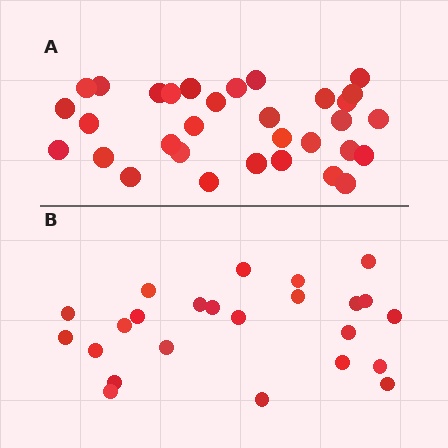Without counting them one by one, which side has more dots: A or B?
Region A (the top region) has more dots.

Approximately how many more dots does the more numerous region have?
Region A has roughly 8 or so more dots than region B.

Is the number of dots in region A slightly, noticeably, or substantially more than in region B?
Region A has noticeably more, but not dramatically so. The ratio is roughly 1.3 to 1.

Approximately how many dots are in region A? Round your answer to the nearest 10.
About 30 dots. (The exact count is 32, which rounds to 30.)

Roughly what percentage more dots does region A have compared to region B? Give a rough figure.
About 35% more.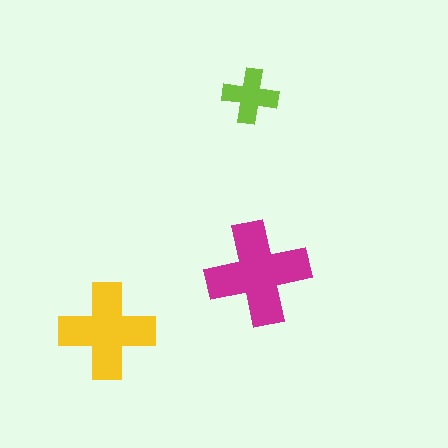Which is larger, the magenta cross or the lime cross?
The magenta one.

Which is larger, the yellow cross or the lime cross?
The yellow one.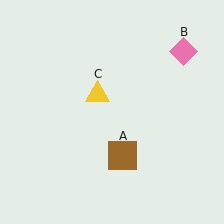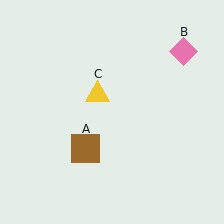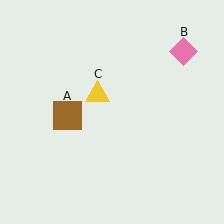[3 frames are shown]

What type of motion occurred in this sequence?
The brown square (object A) rotated clockwise around the center of the scene.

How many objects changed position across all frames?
1 object changed position: brown square (object A).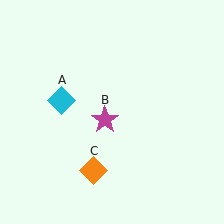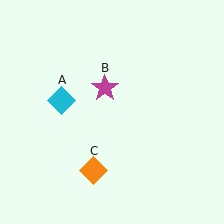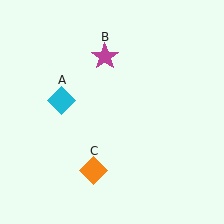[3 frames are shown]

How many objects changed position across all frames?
1 object changed position: magenta star (object B).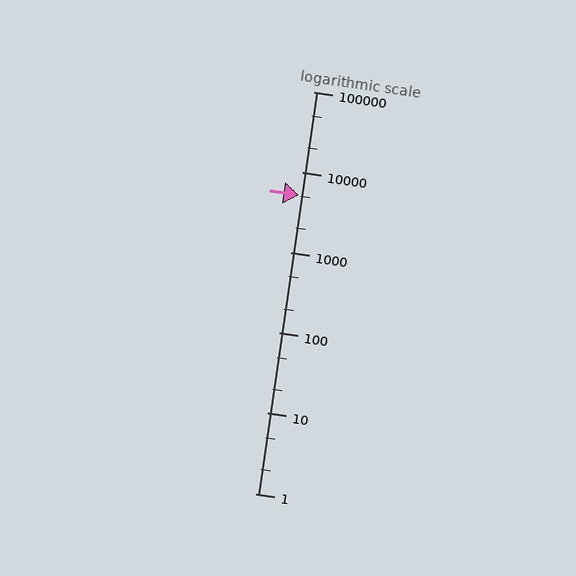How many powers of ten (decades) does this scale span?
The scale spans 5 decades, from 1 to 100000.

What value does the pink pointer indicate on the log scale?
The pointer indicates approximately 5100.